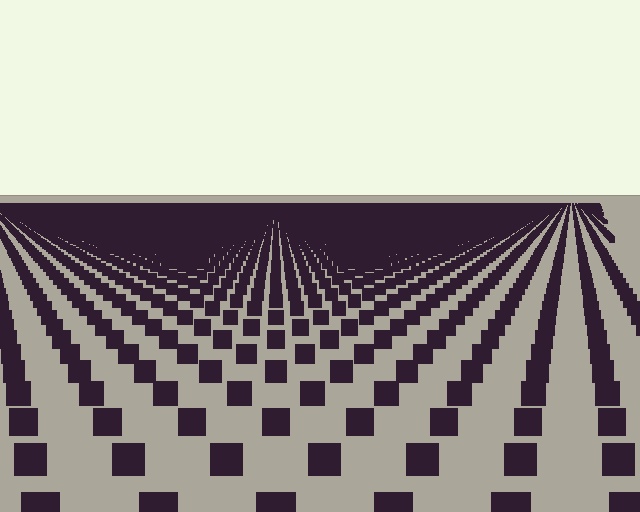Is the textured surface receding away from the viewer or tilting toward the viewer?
The surface is receding away from the viewer. Texture elements get smaller and denser toward the top.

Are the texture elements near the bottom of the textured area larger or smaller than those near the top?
Larger. Near the bottom, elements are closer to the viewer and appear at a bigger on-screen size.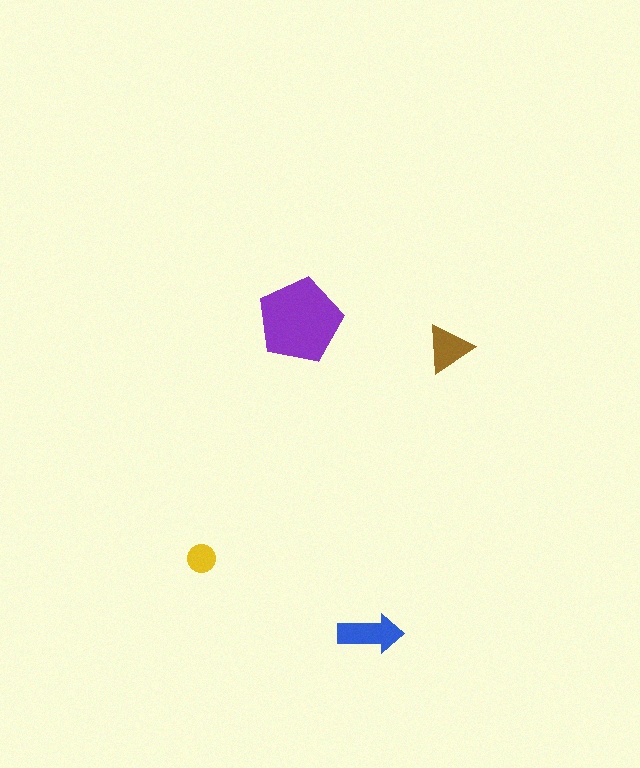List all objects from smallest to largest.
The yellow circle, the brown triangle, the blue arrow, the purple pentagon.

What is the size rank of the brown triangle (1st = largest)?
3rd.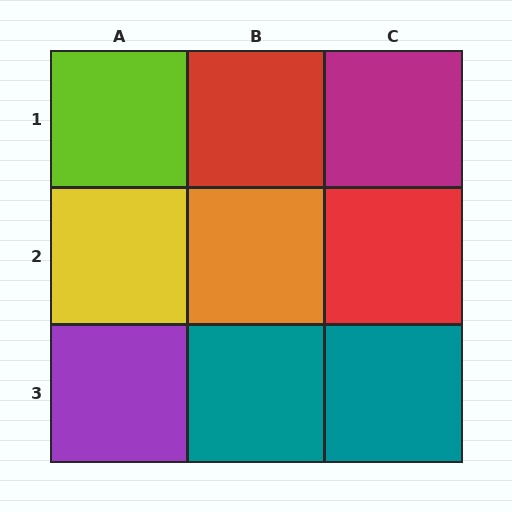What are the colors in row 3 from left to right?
Purple, teal, teal.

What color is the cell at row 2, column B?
Orange.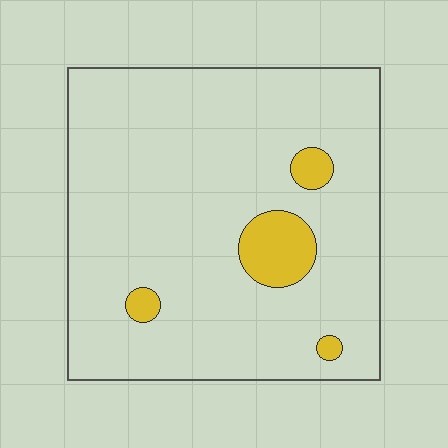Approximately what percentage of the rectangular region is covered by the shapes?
Approximately 10%.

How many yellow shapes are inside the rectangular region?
4.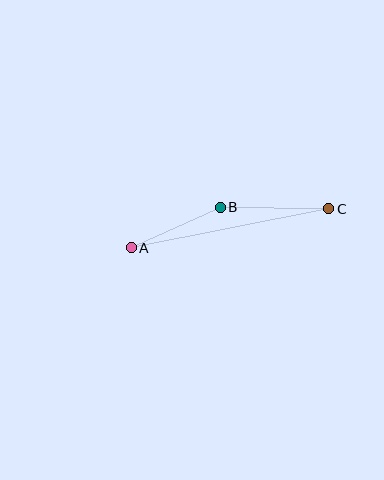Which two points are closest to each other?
Points A and B are closest to each other.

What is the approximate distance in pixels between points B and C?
The distance between B and C is approximately 109 pixels.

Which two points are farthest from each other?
Points A and C are farthest from each other.